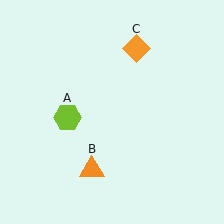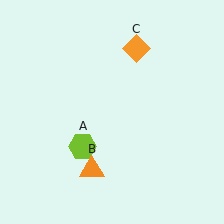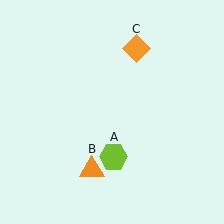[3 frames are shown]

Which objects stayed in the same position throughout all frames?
Orange triangle (object B) and orange diamond (object C) remained stationary.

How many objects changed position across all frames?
1 object changed position: lime hexagon (object A).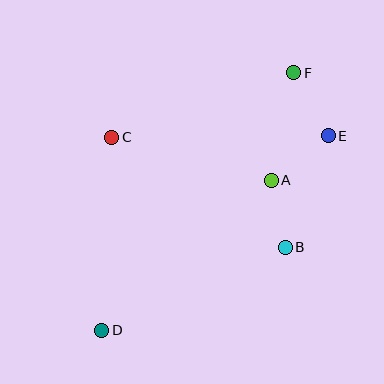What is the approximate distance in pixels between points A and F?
The distance between A and F is approximately 110 pixels.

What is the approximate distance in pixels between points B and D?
The distance between B and D is approximately 201 pixels.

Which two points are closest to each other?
Points A and B are closest to each other.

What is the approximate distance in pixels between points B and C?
The distance between B and C is approximately 206 pixels.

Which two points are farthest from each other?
Points D and F are farthest from each other.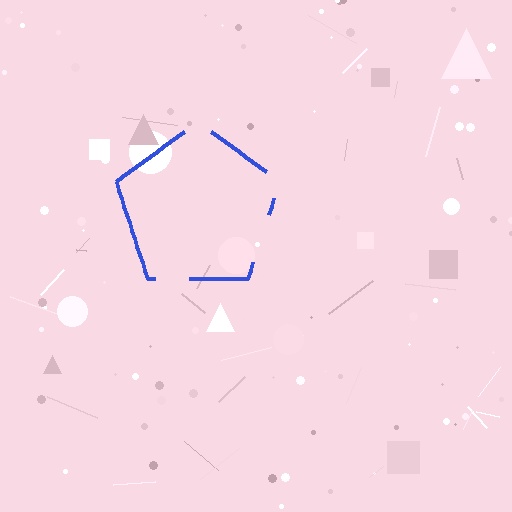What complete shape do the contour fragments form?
The contour fragments form a pentagon.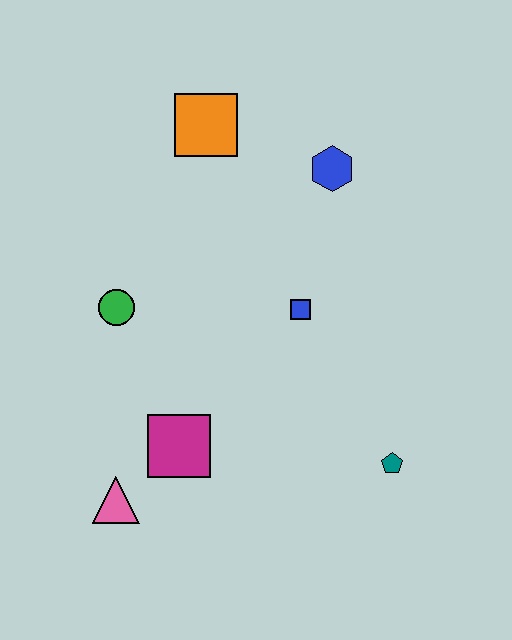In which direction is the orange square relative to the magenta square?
The orange square is above the magenta square.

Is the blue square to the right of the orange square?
Yes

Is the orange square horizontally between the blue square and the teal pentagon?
No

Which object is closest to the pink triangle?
The magenta square is closest to the pink triangle.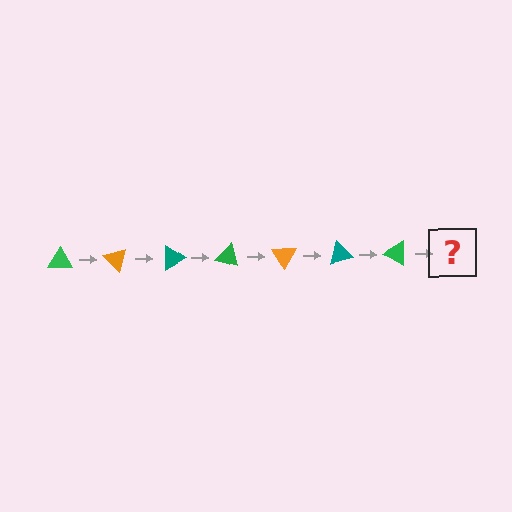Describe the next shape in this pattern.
It should be an orange triangle, rotated 315 degrees from the start.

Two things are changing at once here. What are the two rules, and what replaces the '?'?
The two rules are that it rotates 45 degrees each step and the color cycles through green, orange, and teal. The '?' should be an orange triangle, rotated 315 degrees from the start.